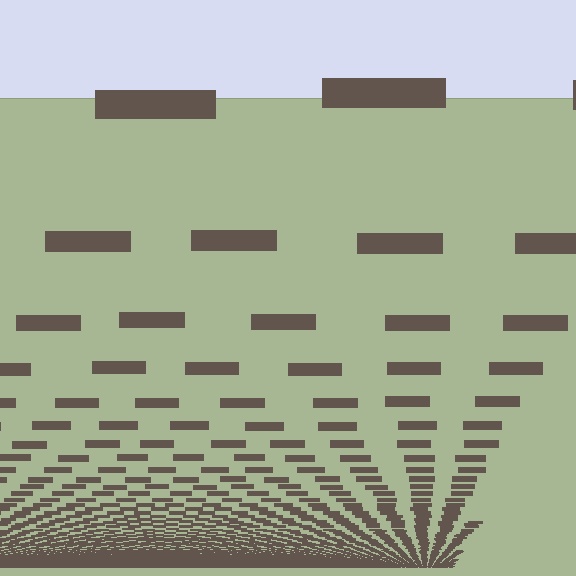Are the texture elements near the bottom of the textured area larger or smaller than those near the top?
Smaller. The gradient is inverted — elements near the bottom are smaller and denser.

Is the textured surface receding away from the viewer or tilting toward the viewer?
The surface appears to tilt toward the viewer. Texture elements get larger and sparser toward the top.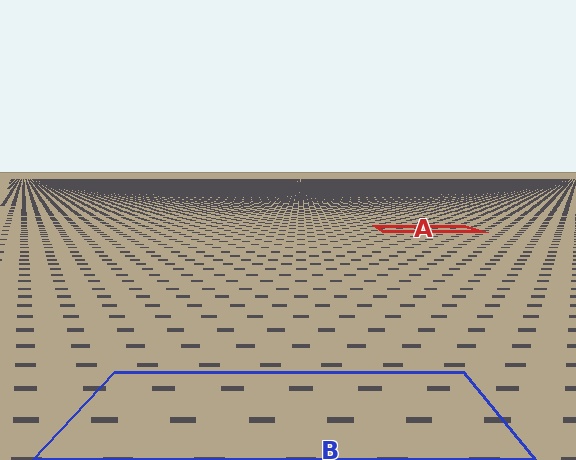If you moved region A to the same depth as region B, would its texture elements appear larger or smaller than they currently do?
They would appear larger. At a closer depth, the same texture elements are projected at a bigger on-screen size.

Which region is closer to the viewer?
Region B is closer. The texture elements there are larger and more spread out.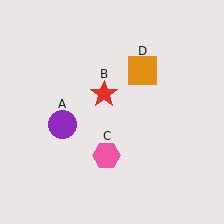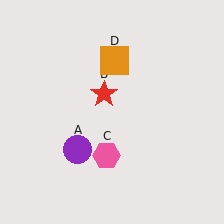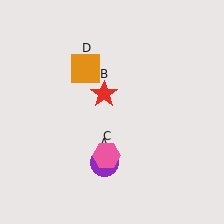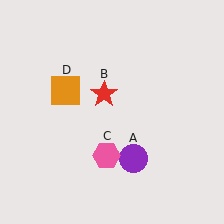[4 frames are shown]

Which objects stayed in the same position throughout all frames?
Red star (object B) and pink hexagon (object C) remained stationary.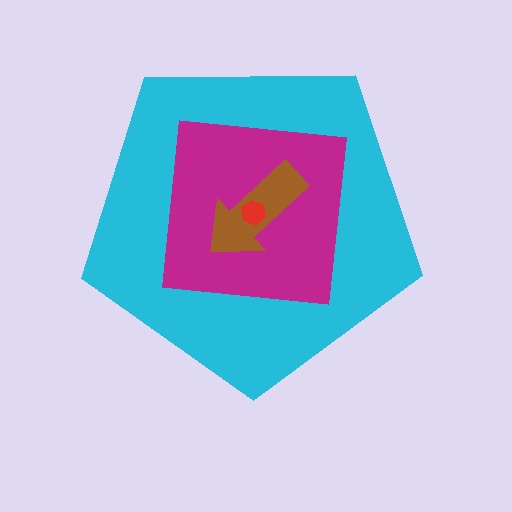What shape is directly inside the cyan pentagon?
The magenta square.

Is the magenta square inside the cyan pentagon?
Yes.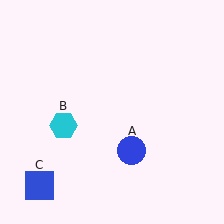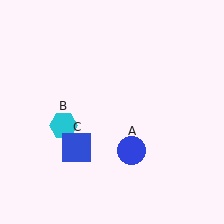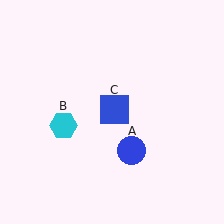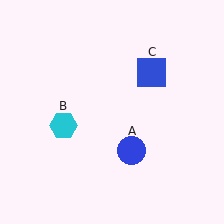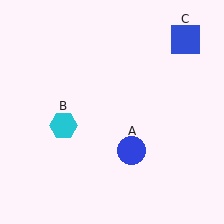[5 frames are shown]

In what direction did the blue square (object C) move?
The blue square (object C) moved up and to the right.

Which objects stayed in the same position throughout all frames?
Blue circle (object A) and cyan hexagon (object B) remained stationary.